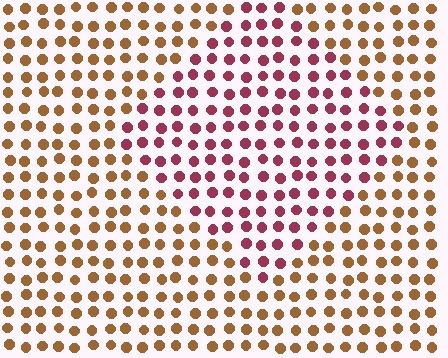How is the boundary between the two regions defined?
The boundary is defined purely by a slight shift in hue (about 49 degrees). Spacing, size, and orientation are identical on both sides.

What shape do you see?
I see a diamond.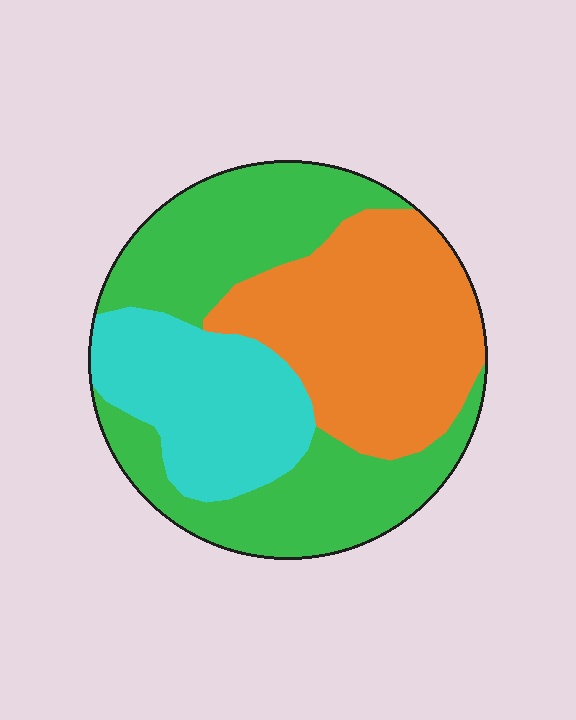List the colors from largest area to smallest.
From largest to smallest: green, orange, cyan.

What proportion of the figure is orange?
Orange takes up between a quarter and a half of the figure.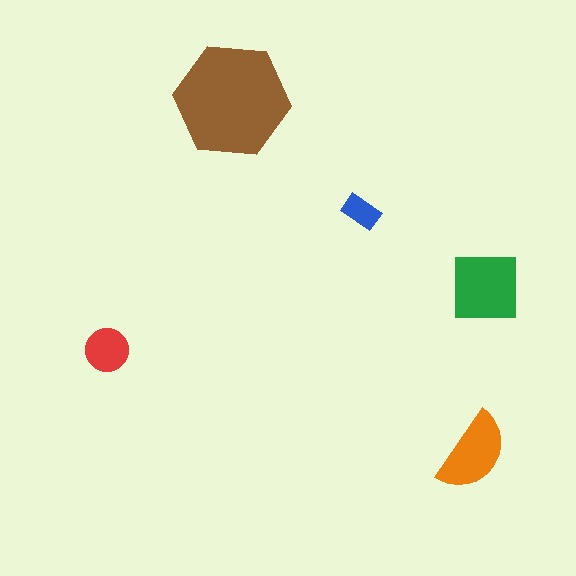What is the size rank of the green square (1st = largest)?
2nd.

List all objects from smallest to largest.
The blue rectangle, the red circle, the orange semicircle, the green square, the brown hexagon.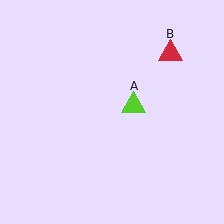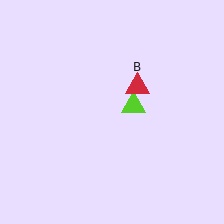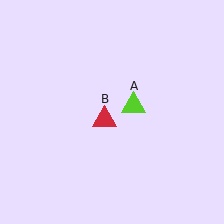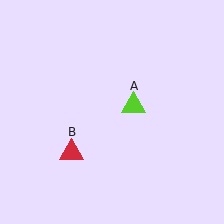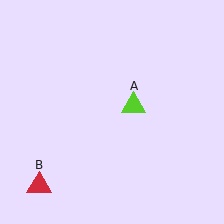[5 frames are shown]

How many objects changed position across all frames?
1 object changed position: red triangle (object B).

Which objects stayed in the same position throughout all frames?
Lime triangle (object A) remained stationary.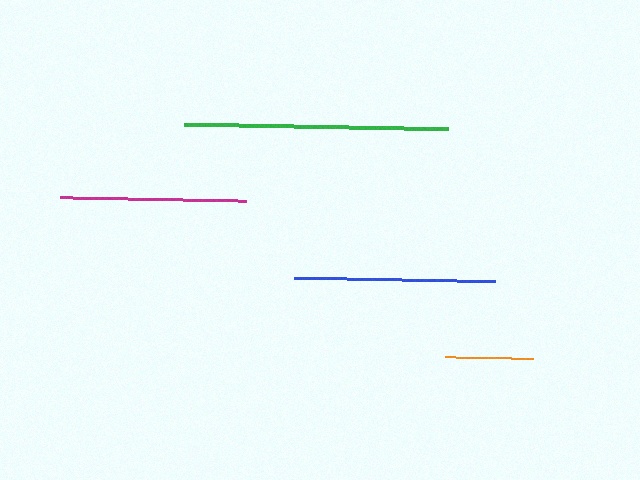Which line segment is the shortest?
The orange line is the shortest at approximately 88 pixels.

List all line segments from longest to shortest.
From longest to shortest: green, blue, magenta, orange.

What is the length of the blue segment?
The blue segment is approximately 201 pixels long.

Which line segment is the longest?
The green line is the longest at approximately 264 pixels.